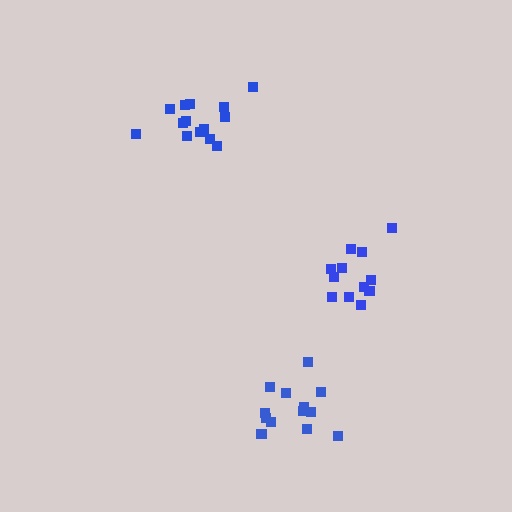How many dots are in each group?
Group 1: 14 dots, Group 2: 12 dots, Group 3: 13 dots (39 total).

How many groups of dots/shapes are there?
There are 3 groups.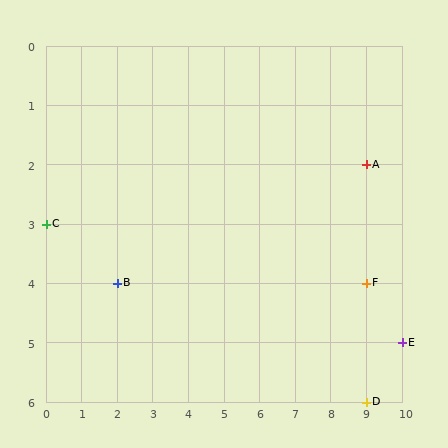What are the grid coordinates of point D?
Point D is at grid coordinates (9, 6).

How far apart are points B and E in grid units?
Points B and E are 8 columns and 1 row apart (about 8.1 grid units diagonally).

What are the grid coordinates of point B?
Point B is at grid coordinates (2, 4).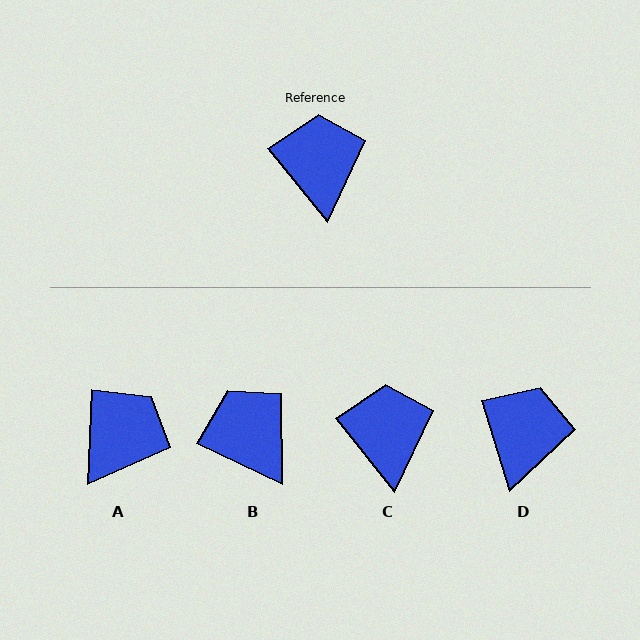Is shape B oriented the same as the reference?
No, it is off by about 26 degrees.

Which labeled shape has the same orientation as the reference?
C.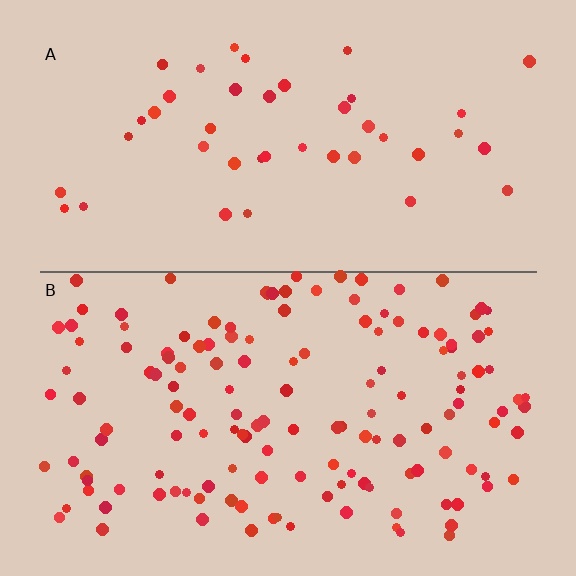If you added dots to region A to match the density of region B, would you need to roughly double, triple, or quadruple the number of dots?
Approximately triple.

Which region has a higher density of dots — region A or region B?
B (the bottom).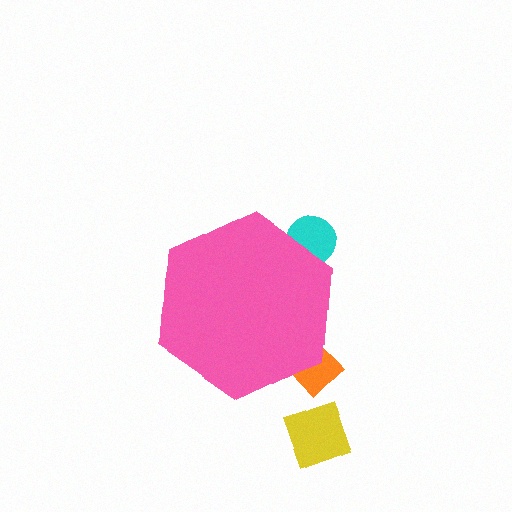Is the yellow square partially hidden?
No, the yellow square is fully visible.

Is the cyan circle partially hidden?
Yes, the cyan circle is partially hidden behind the pink hexagon.